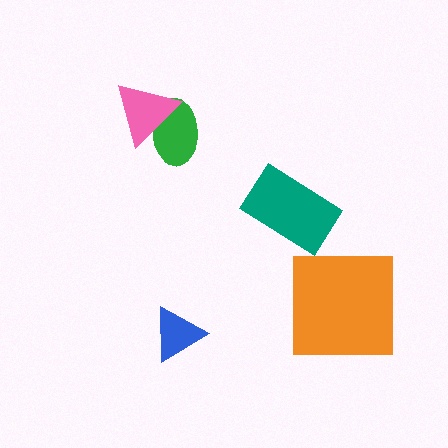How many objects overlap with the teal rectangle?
0 objects overlap with the teal rectangle.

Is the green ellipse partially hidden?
Yes, it is partially covered by another shape.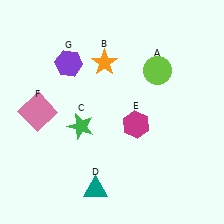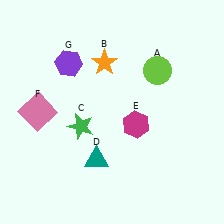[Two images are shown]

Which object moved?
The teal triangle (D) moved up.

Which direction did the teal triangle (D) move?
The teal triangle (D) moved up.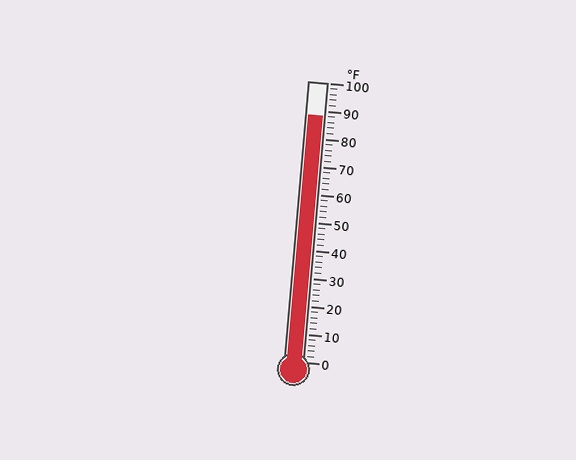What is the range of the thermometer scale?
The thermometer scale ranges from 0°F to 100°F.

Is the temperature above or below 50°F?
The temperature is above 50°F.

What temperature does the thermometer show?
The thermometer shows approximately 88°F.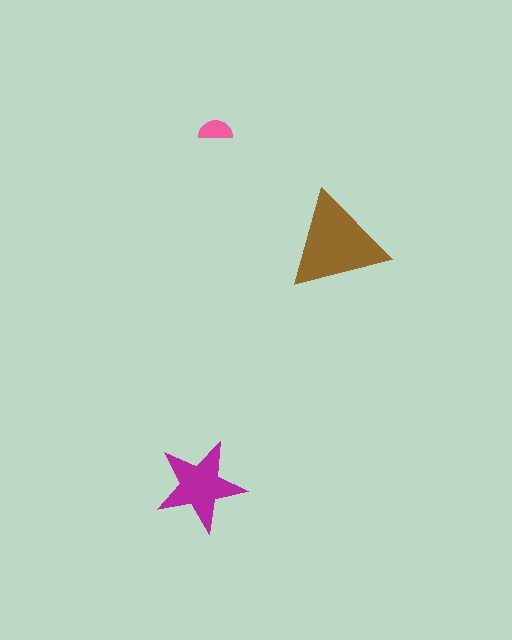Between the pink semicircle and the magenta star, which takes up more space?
The magenta star.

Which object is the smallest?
The pink semicircle.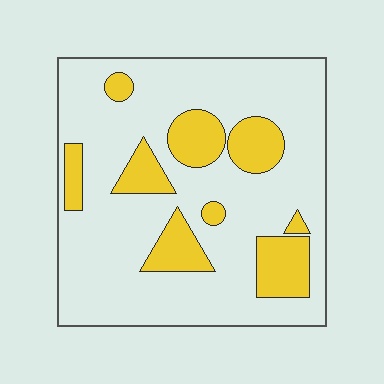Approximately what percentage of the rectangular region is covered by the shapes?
Approximately 20%.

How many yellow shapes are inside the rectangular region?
9.